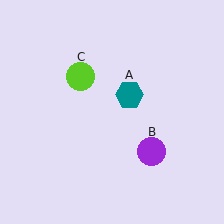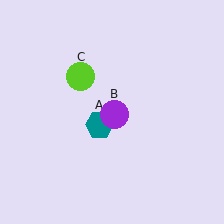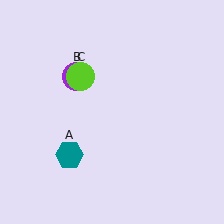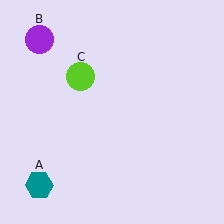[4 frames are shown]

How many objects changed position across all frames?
2 objects changed position: teal hexagon (object A), purple circle (object B).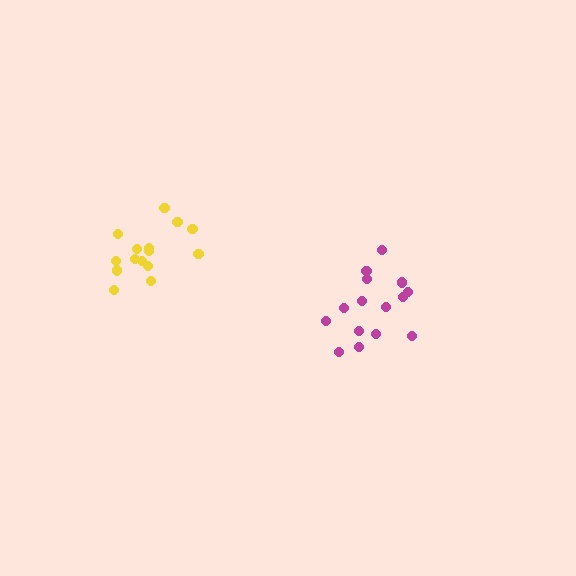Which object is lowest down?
The magenta cluster is bottommost.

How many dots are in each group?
Group 1: 15 dots, Group 2: 15 dots (30 total).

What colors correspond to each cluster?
The clusters are colored: yellow, magenta.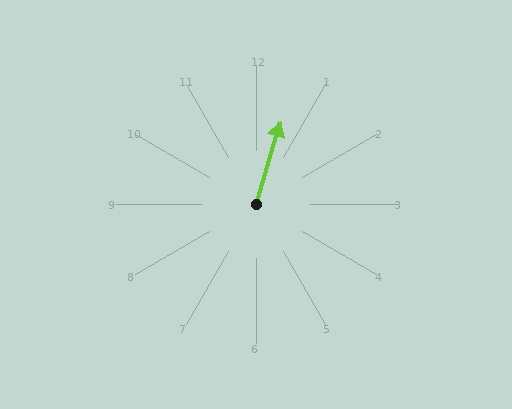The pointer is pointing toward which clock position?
Roughly 1 o'clock.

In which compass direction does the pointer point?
North.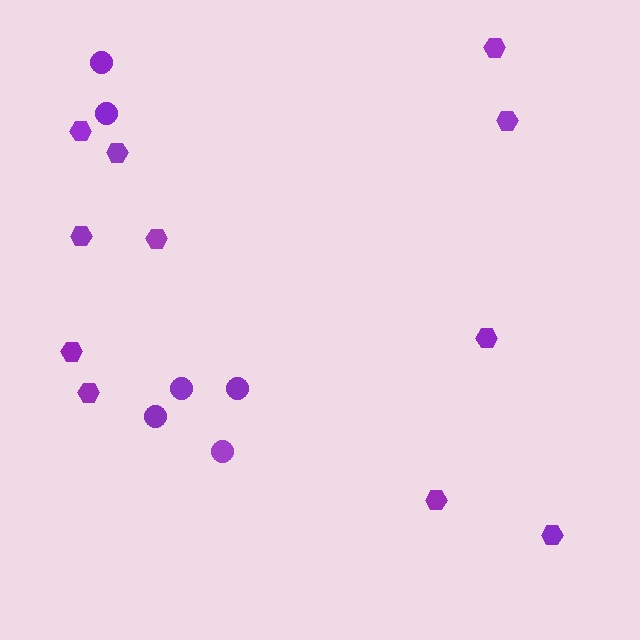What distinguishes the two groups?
There are 2 groups: one group of hexagons (11) and one group of circles (6).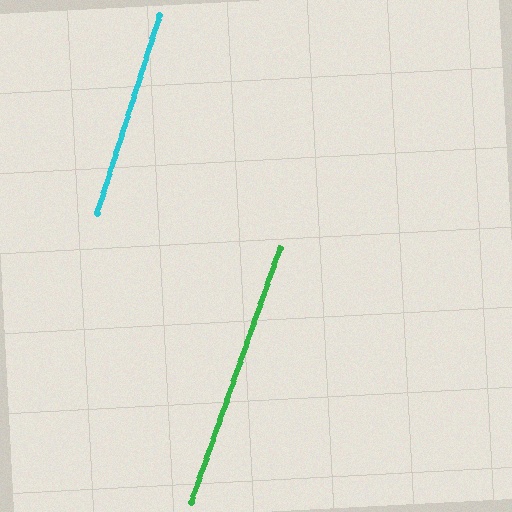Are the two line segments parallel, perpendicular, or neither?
Parallel — their directions differ by only 2.0°.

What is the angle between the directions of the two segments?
Approximately 2 degrees.